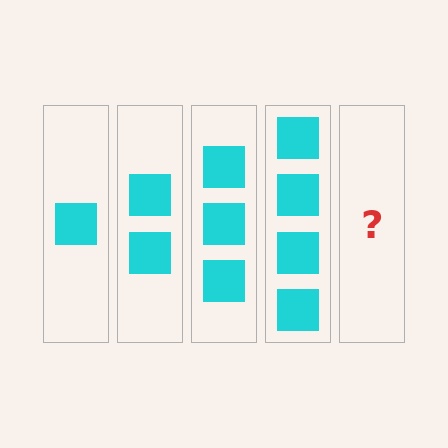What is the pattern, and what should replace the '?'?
The pattern is that each step adds one more square. The '?' should be 5 squares.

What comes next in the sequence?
The next element should be 5 squares.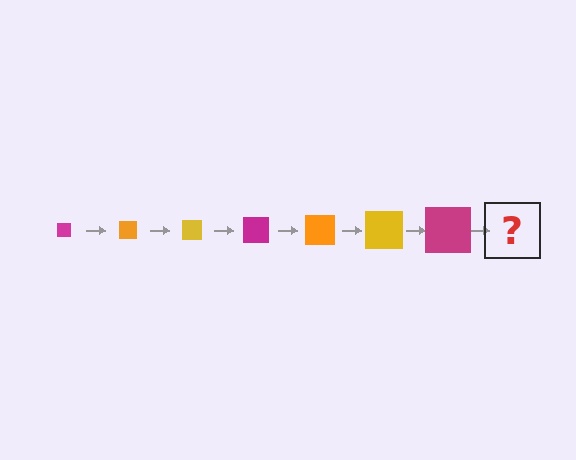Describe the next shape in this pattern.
It should be an orange square, larger than the previous one.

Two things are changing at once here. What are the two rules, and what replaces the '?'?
The two rules are that the square grows larger each step and the color cycles through magenta, orange, and yellow. The '?' should be an orange square, larger than the previous one.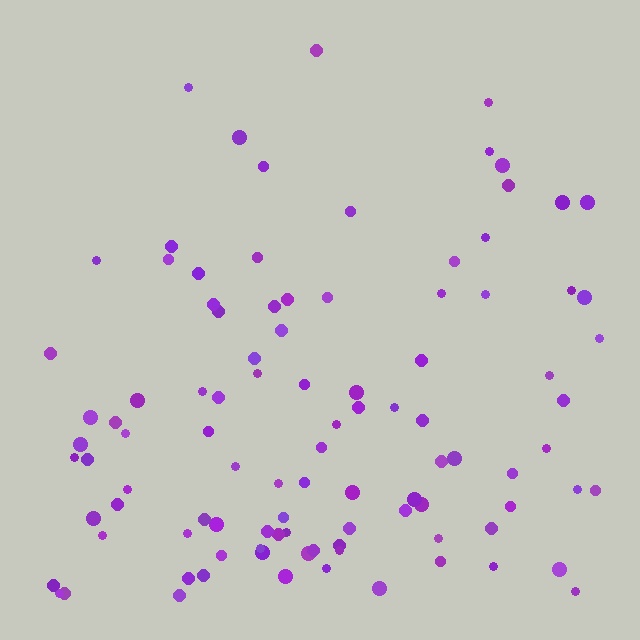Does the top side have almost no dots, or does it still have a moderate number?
Still a moderate number, just noticeably fewer than the bottom.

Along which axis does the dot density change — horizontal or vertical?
Vertical.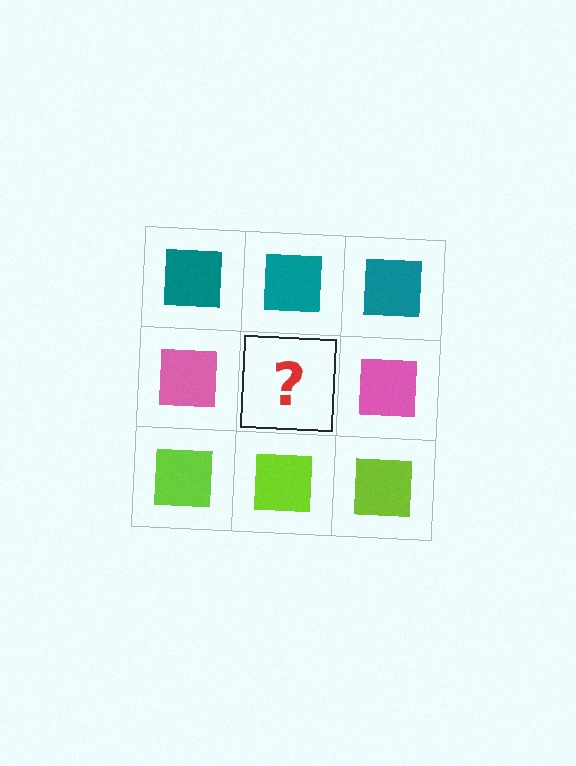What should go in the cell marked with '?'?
The missing cell should contain a pink square.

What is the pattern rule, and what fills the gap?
The rule is that each row has a consistent color. The gap should be filled with a pink square.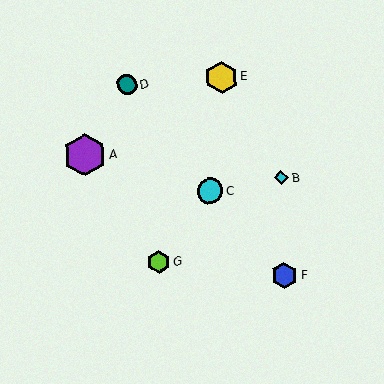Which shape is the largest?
The purple hexagon (labeled A) is the largest.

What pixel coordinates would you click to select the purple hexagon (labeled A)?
Click at (85, 155) to select the purple hexagon A.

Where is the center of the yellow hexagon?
The center of the yellow hexagon is at (221, 77).